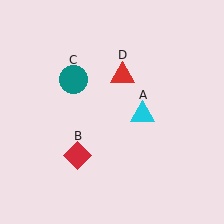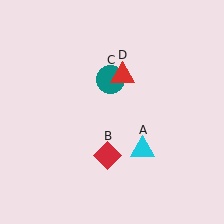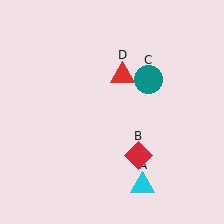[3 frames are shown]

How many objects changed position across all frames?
3 objects changed position: cyan triangle (object A), red diamond (object B), teal circle (object C).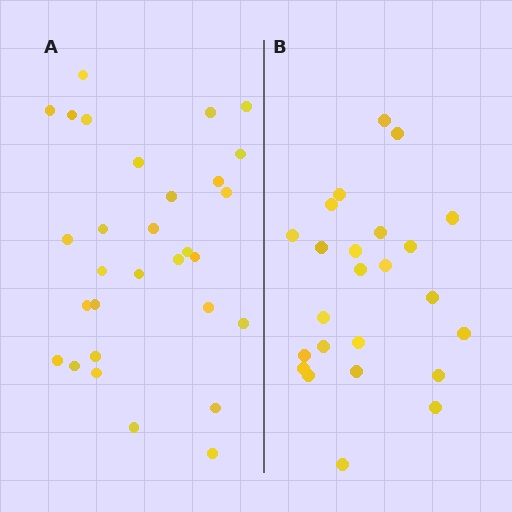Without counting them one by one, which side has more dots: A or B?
Region A (the left region) has more dots.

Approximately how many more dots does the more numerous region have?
Region A has about 6 more dots than region B.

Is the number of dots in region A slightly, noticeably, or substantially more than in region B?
Region A has noticeably more, but not dramatically so. The ratio is roughly 1.2 to 1.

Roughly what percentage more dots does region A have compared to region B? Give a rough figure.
About 25% more.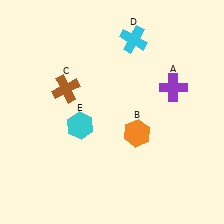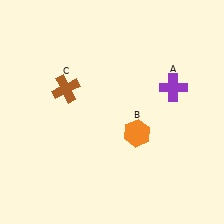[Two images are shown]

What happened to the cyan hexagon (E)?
The cyan hexagon (E) was removed in Image 2. It was in the bottom-left area of Image 1.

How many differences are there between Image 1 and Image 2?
There are 2 differences between the two images.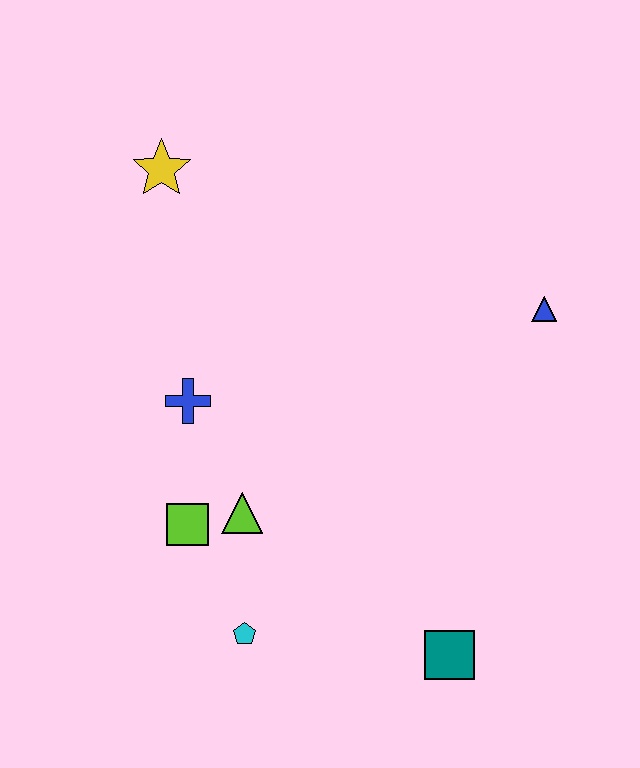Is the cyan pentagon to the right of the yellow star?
Yes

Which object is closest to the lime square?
The lime triangle is closest to the lime square.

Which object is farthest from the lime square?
The blue triangle is farthest from the lime square.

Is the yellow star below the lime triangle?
No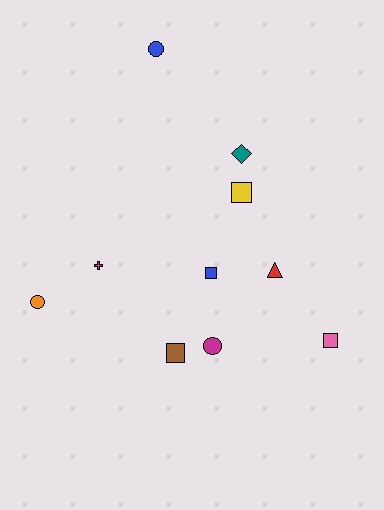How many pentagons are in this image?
There are no pentagons.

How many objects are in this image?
There are 10 objects.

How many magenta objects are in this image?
There are 2 magenta objects.